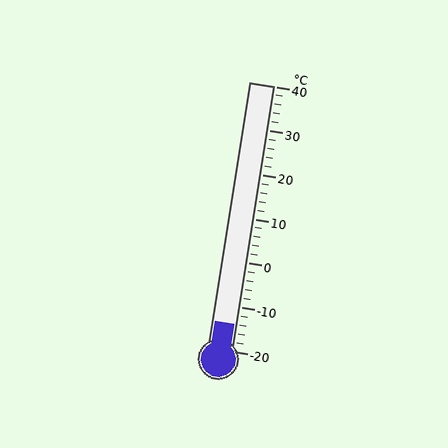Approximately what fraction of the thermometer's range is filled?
The thermometer is filled to approximately 10% of its range.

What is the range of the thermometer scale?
The thermometer scale ranges from -20°C to 40°C.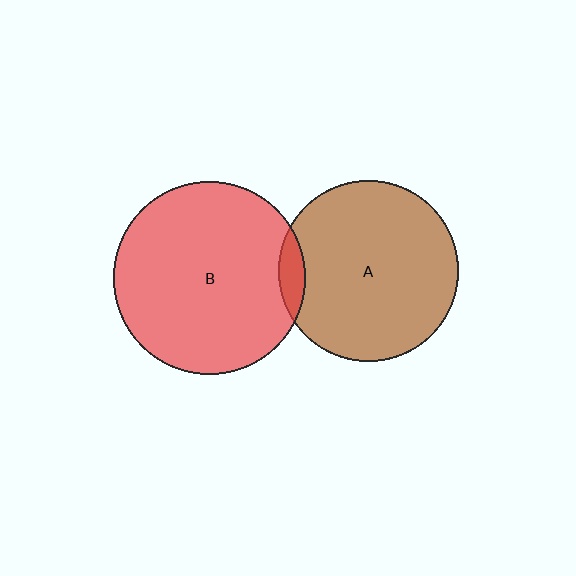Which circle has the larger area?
Circle B (red).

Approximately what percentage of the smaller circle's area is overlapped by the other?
Approximately 5%.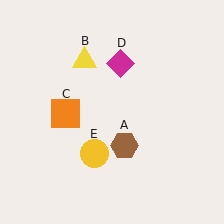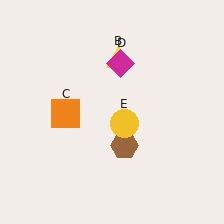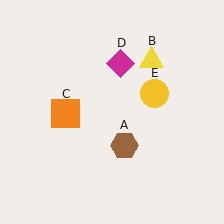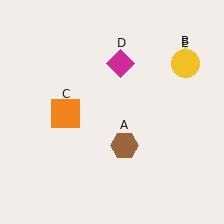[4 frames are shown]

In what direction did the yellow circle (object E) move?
The yellow circle (object E) moved up and to the right.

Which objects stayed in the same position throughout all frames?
Brown hexagon (object A) and orange square (object C) and magenta diamond (object D) remained stationary.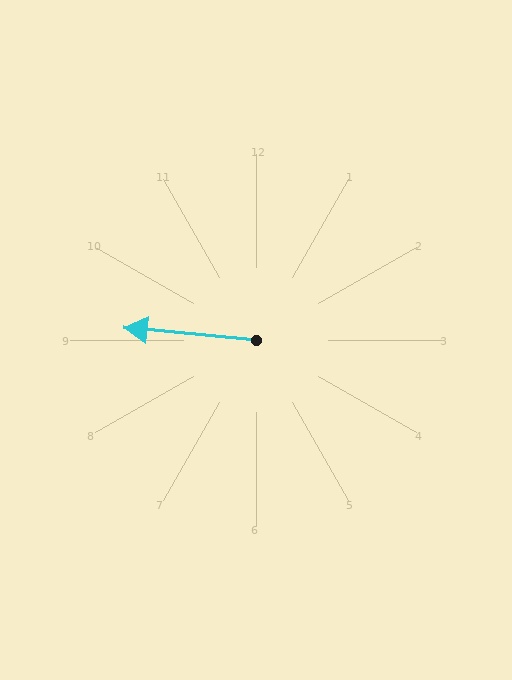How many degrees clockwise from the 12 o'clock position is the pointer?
Approximately 275 degrees.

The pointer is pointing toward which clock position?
Roughly 9 o'clock.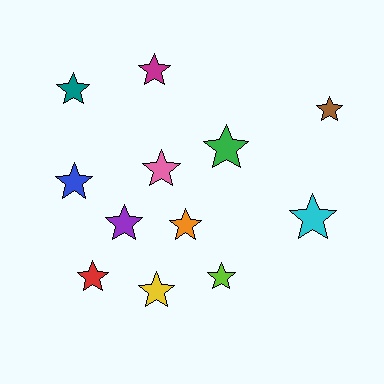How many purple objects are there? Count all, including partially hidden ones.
There is 1 purple object.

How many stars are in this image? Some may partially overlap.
There are 12 stars.